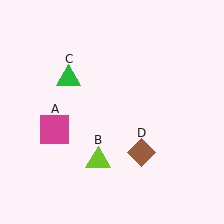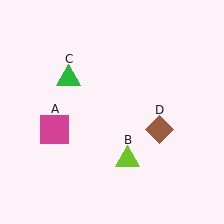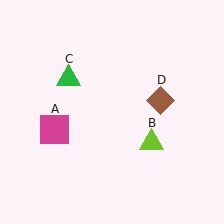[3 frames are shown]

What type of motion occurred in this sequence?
The lime triangle (object B), brown diamond (object D) rotated counterclockwise around the center of the scene.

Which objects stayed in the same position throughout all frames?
Magenta square (object A) and green triangle (object C) remained stationary.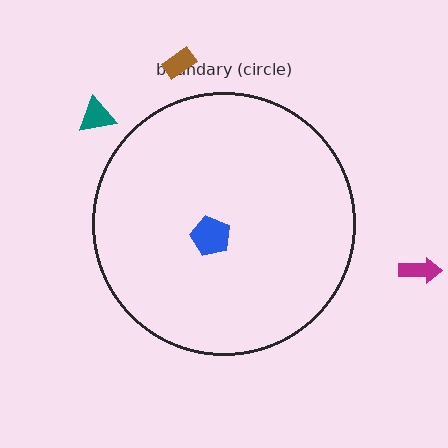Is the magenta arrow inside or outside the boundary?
Outside.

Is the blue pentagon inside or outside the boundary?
Inside.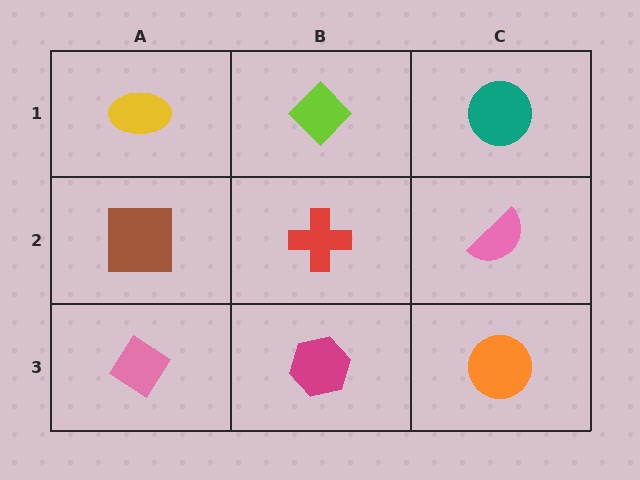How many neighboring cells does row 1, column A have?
2.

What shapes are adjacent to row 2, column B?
A lime diamond (row 1, column B), a magenta hexagon (row 3, column B), a brown square (row 2, column A), a pink semicircle (row 2, column C).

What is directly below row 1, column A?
A brown square.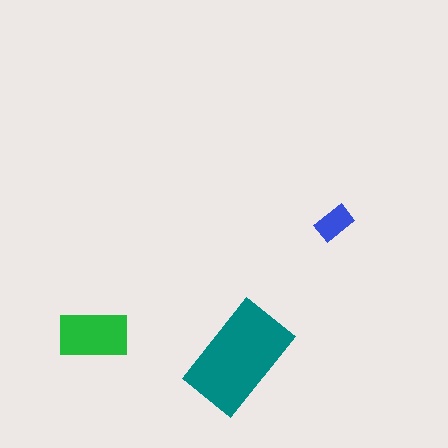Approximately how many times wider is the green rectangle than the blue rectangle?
About 2 times wider.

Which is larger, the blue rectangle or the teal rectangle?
The teal one.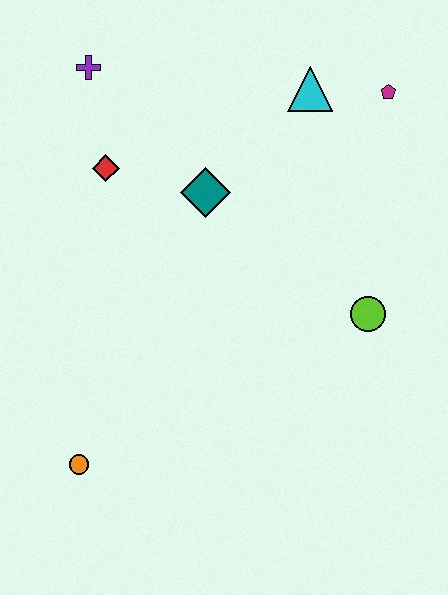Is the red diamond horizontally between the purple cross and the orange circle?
No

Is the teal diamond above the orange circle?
Yes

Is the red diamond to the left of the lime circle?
Yes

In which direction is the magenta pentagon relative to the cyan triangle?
The magenta pentagon is to the right of the cyan triangle.